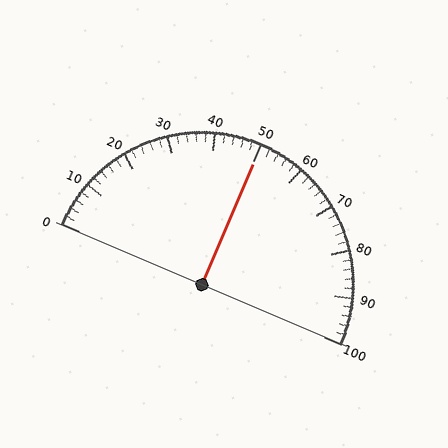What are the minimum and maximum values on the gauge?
The gauge ranges from 0 to 100.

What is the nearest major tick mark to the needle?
The nearest major tick mark is 50.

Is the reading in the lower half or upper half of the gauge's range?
The reading is in the upper half of the range (0 to 100).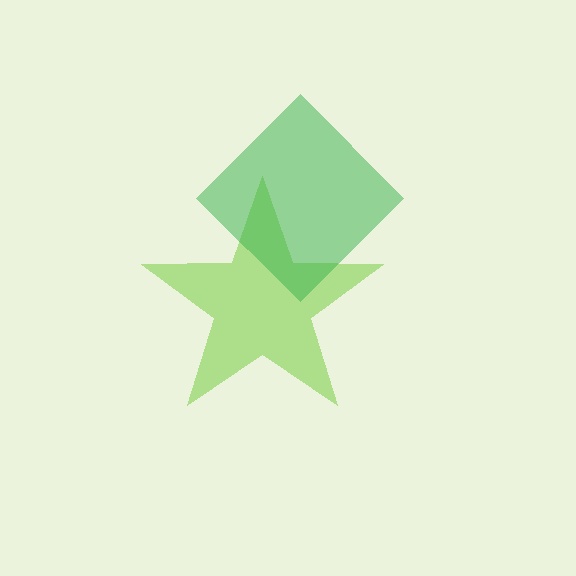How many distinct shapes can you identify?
There are 2 distinct shapes: a lime star, a green diamond.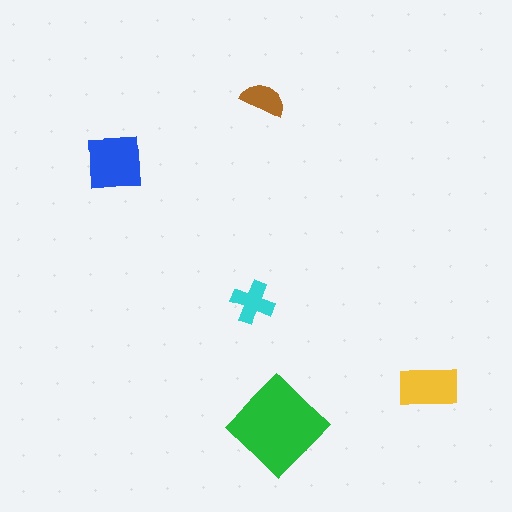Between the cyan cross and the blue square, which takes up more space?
The blue square.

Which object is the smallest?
The brown semicircle.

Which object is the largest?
The green diamond.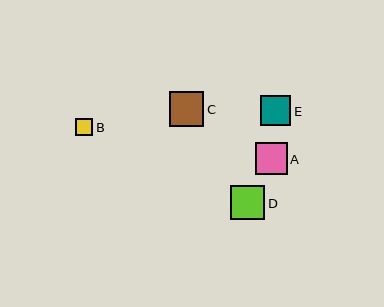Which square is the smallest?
Square B is the smallest with a size of approximately 17 pixels.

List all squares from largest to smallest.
From largest to smallest: C, D, A, E, B.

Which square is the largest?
Square C is the largest with a size of approximately 35 pixels.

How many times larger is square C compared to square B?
Square C is approximately 2.0 times the size of square B.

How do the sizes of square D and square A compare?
Square D and square A are approximately the same size.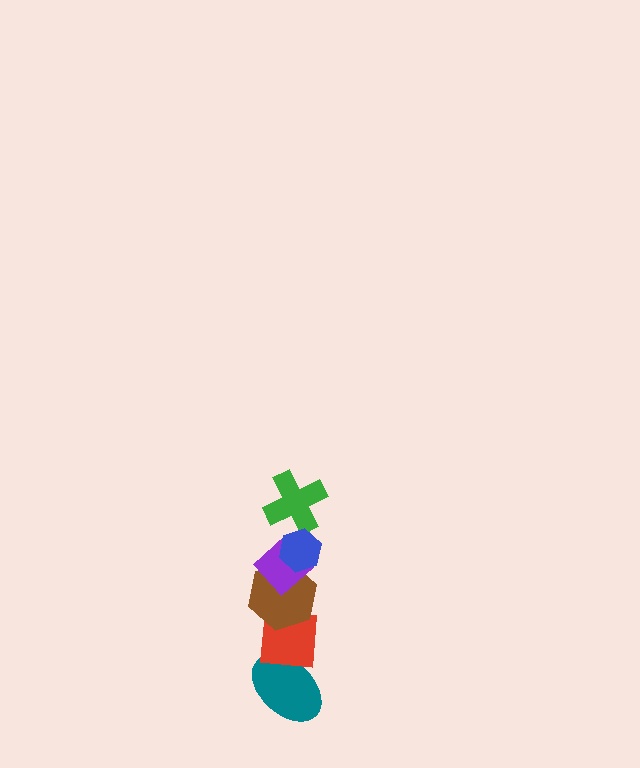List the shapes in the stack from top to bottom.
From top to bottom: the blue hexagon, the green cross, the purple diamond, the brown hexagon, the red square, the teal ellipse.